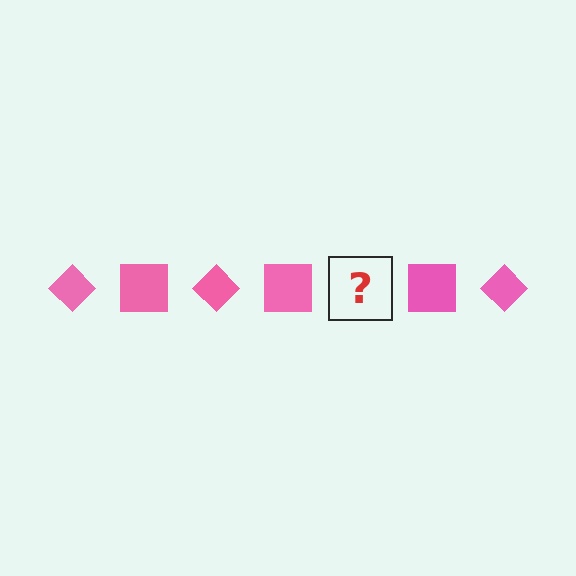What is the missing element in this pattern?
The missing element is a pink diamond.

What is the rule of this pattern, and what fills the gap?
The rule is that the pattern cycles through diamond, square shapes in pink. The gap should be filled with a pink diamond.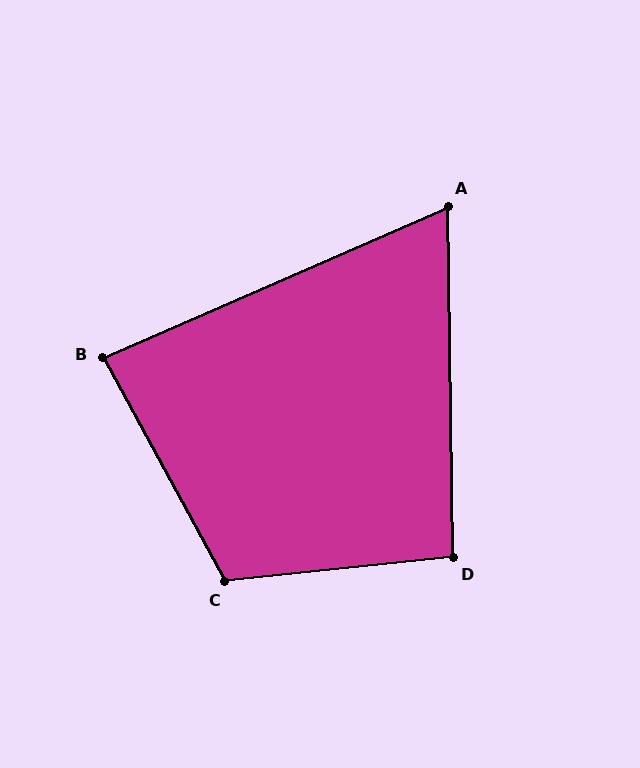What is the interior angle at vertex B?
Approximately 85 degrees (approximately right).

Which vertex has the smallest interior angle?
A, at approximately 67 degrees.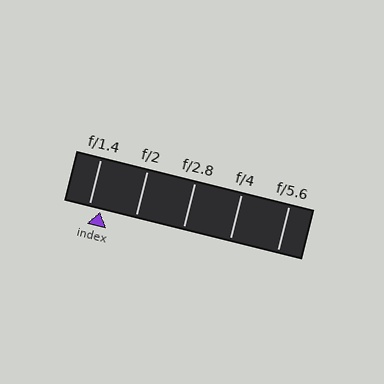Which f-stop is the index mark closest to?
The index mark is closest to f/1.4.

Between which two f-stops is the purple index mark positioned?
The index mark is between f/1.4 and f/2.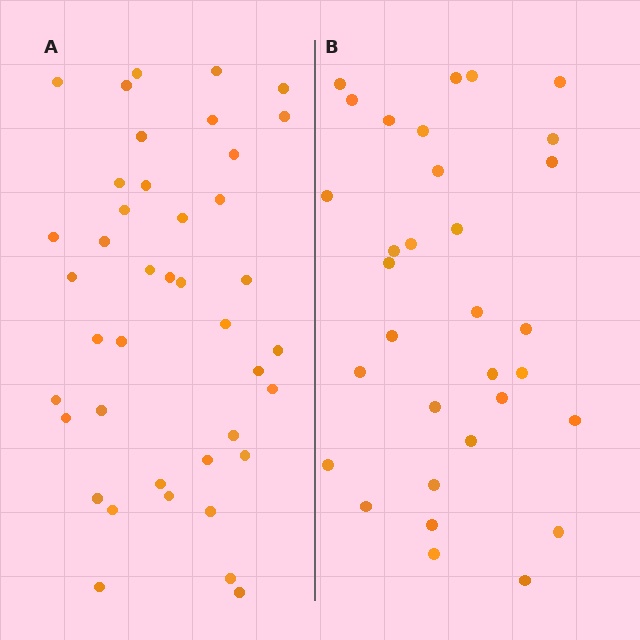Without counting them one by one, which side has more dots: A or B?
Region A (the left region) has more dots.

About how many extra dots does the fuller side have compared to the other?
Region A has roughly 8 or so more dots than region B.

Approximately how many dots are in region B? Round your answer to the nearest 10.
About 30 dots. (The exact count is 32, which rounds to 30.)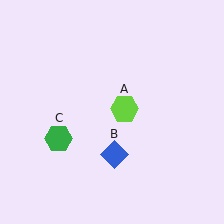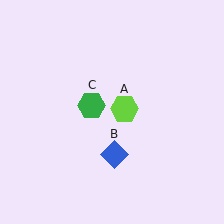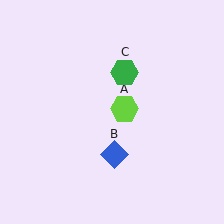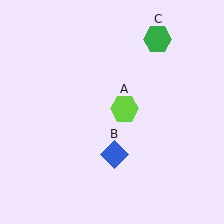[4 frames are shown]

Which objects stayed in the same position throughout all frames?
Lime hexagon (object A) and blue diamond (object B) remained stationary.